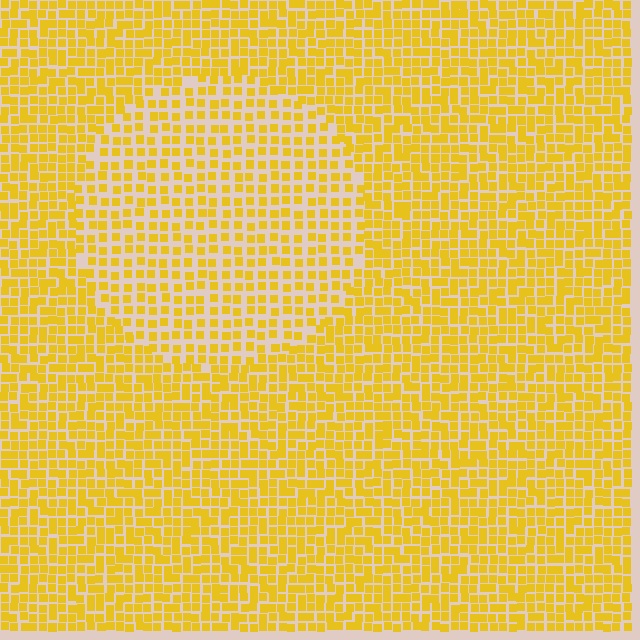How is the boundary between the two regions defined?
The boundary is defined by a change in element density (approximately 1.6x ratio). All elements are the same color, size, and shape.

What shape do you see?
I see a circle.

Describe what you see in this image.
The image contains small yellow elements arranged at two different densities. A circle-shaped region is visible where the elements are less densely packed than the surrounding area.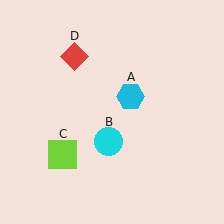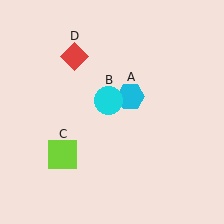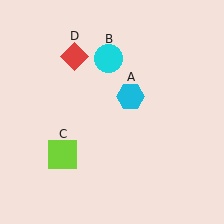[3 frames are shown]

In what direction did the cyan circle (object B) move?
The cyan circle (object B) moved up.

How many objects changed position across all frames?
1 object changed position: cyan circle (object B).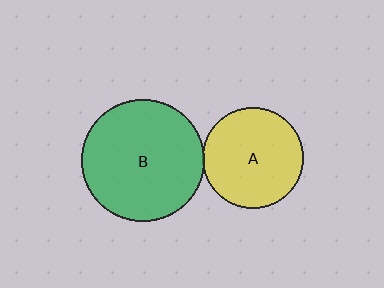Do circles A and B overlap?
Yes.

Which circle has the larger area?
Circle B (green).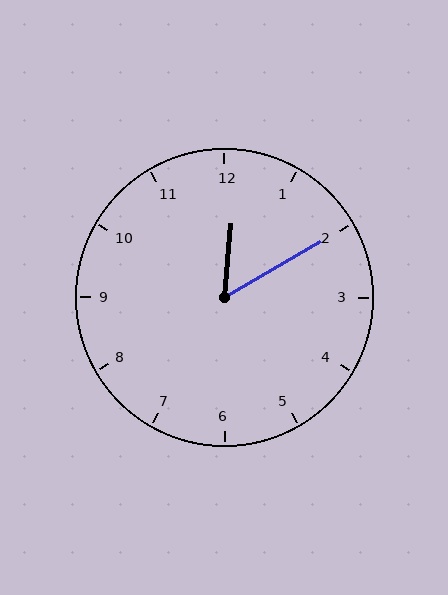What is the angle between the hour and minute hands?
Approximately 55 degrees.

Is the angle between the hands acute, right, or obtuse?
It is acute.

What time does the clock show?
12:10.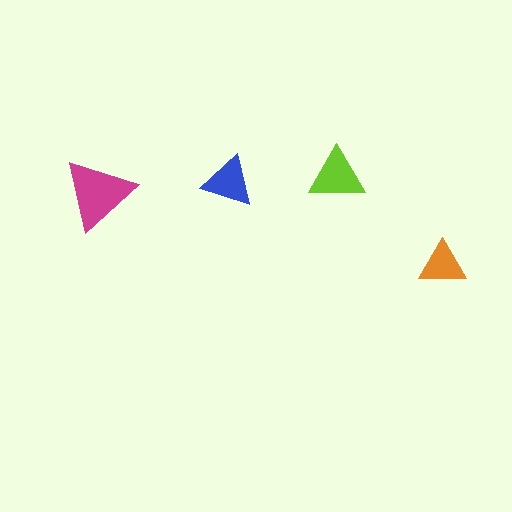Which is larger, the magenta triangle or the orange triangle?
The magenta one.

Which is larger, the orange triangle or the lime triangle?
The lime one.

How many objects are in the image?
There are 4 objects in the image.